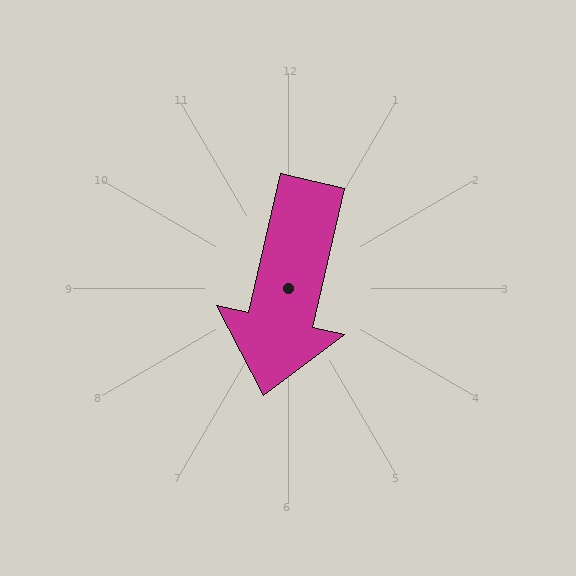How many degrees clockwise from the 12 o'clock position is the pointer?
Approximately 193 degrees.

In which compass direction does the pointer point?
South.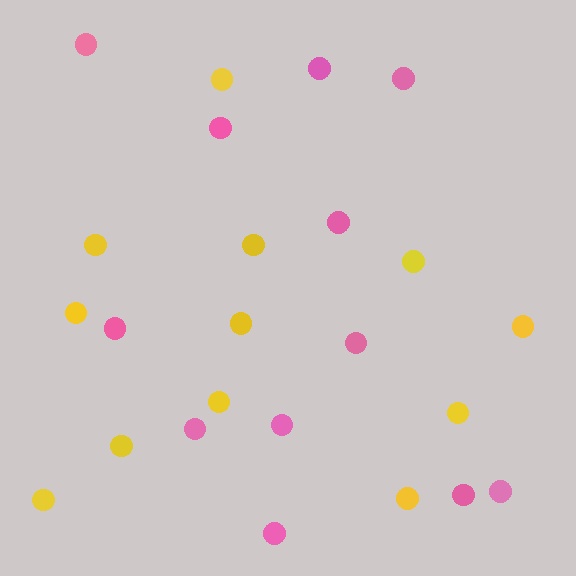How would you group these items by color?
There are 2 groups: one group of pink circles (12) and one group of yellow circles (12).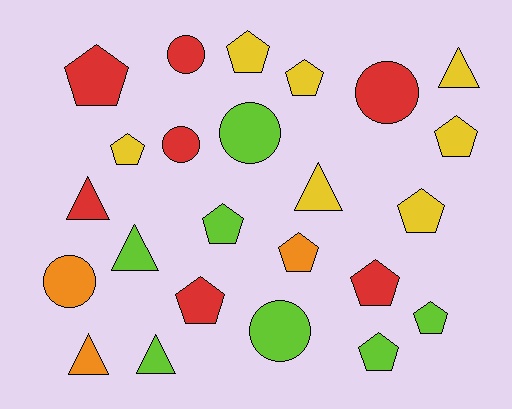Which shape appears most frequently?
Pentagon, with 12 objects.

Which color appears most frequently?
Lime, with 7 objects.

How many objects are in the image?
There are 24 objects.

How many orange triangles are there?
There is 1 orange triangle.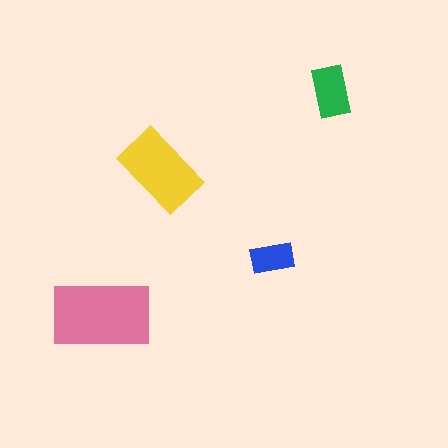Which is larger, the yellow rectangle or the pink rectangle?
The pink one.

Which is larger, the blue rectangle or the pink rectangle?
The pink one.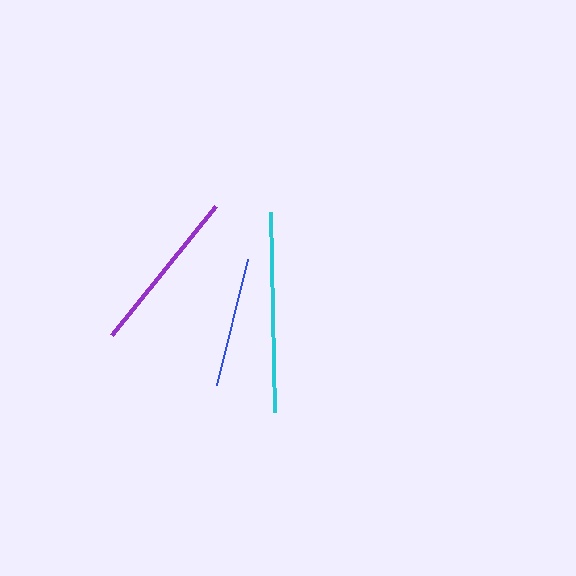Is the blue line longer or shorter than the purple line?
The purple line is longer than the blue line.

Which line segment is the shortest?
The blue line is the shortest at approximately 130 pixels.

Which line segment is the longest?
The cyan line is the longest at approximately 200 pixels.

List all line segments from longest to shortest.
From longest to shortest: cyan, purple, blue.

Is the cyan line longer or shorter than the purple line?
The cyan line is longer than the purple line.